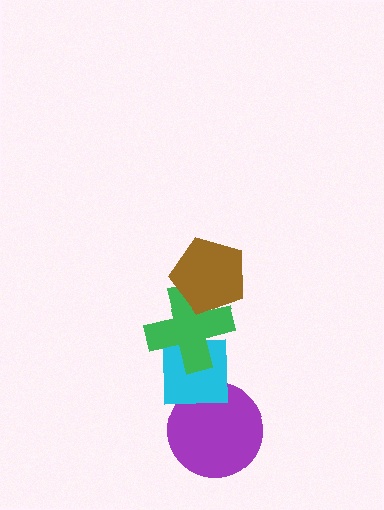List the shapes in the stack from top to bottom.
From top to bottom: the brown pentagon, the green cross, the cyan square, the purple circle.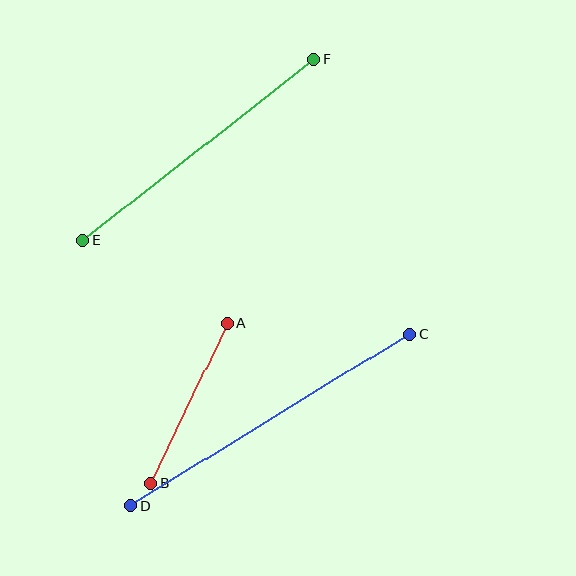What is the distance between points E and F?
The distance is approximately 293 pixels.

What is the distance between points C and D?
The distance is approximately 327 pixels.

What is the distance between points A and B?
The distance is approximately 178 pixels.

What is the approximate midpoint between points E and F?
The midpoint is at approximately (199, 150) pixels.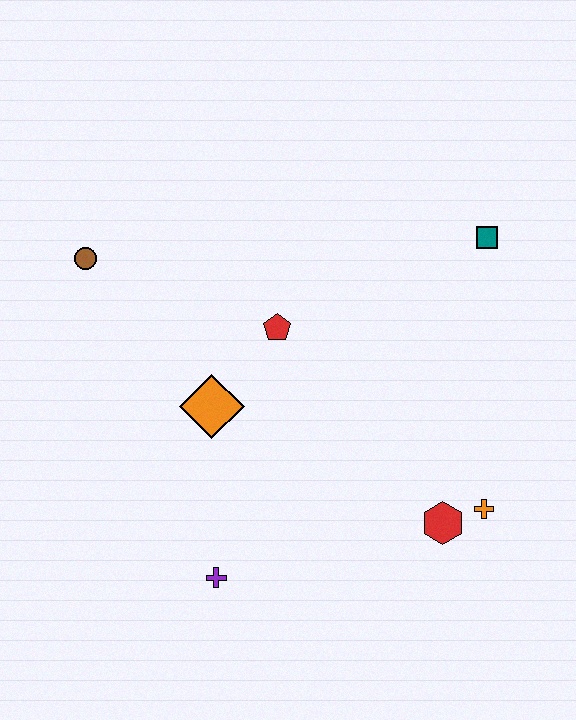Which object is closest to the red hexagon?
The orange cross is closest to the red hexagon.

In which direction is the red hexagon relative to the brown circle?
The red hexagon is to the right of the brown circle.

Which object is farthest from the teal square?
The purple cross is farthest from the teal square.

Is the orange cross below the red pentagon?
Yes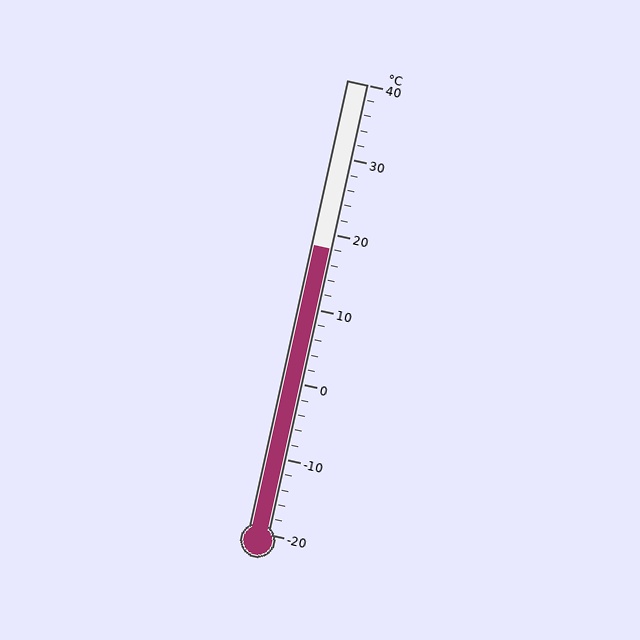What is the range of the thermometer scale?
The thermometer scale ranges from -20°C to 40°C.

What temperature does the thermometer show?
The thermometer shows approximately 18°C.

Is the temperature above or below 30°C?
The temperature is below 30°C.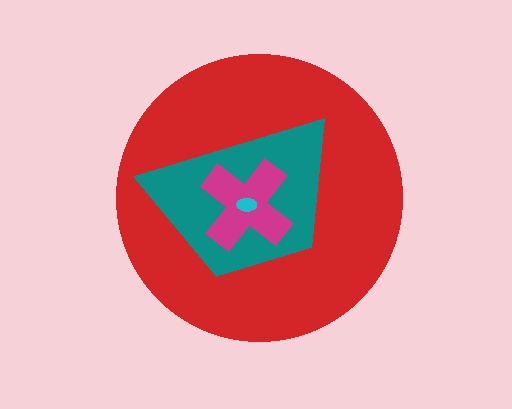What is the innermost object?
The cyan ellipse.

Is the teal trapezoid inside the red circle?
Yes.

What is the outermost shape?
The red circle.